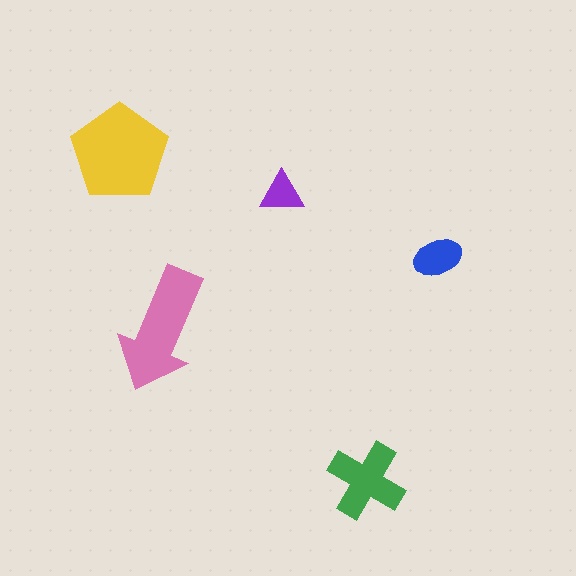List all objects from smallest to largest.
The purple triangle, the blue ellipse, the green cross, the pink arrow, the yellow pentagon.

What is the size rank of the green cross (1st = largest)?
3rd.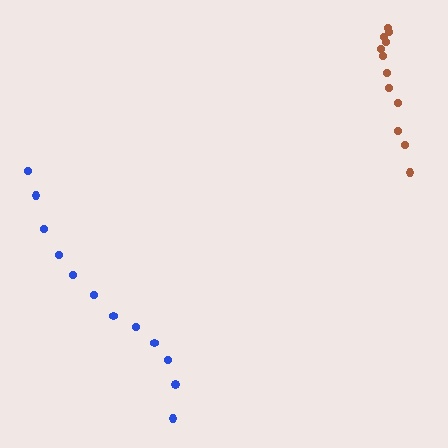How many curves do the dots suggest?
There are 2 distinct paths.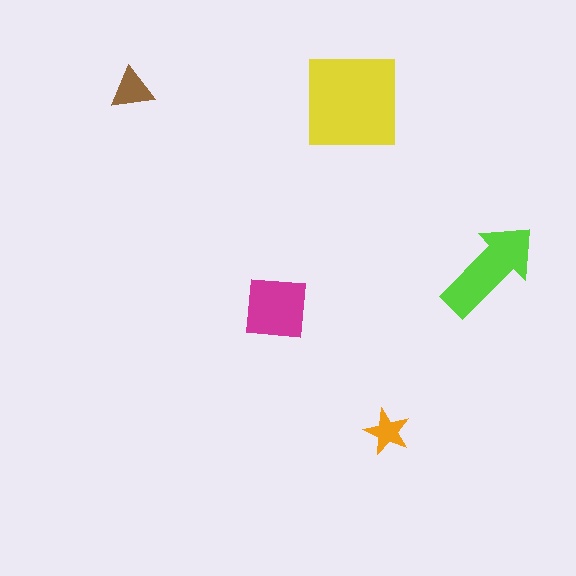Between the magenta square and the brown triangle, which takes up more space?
The magenta square.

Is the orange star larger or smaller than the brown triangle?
Smaller.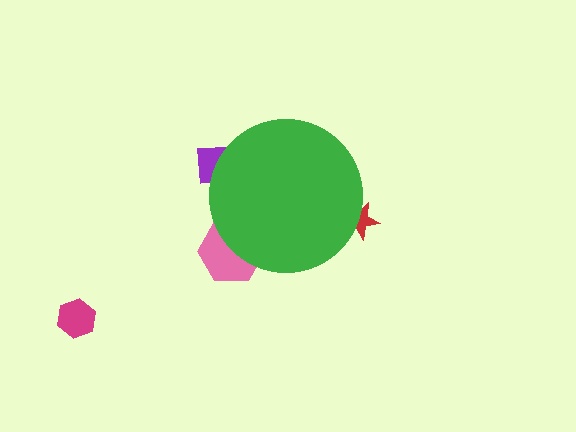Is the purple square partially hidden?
Yes, the purple square is partially hidden behind the green circle.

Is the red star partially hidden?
Yes, the red star is partially hidden behind the green circle.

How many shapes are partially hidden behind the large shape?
3 shapes are partially hidden.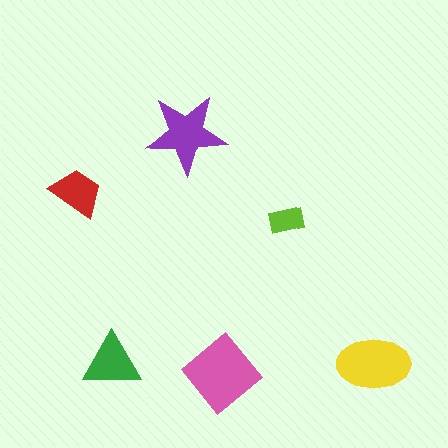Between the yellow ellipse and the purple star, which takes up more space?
The yellow ellipse.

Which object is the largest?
The pink diamond.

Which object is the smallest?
The lime rectangle.